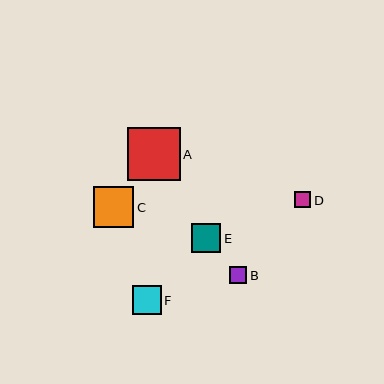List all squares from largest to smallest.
From largest to smallest: A, C, E, F, B, D.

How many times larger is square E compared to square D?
Square E is approximately 1.8 times the size of square D.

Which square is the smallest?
Square D is the smallest with a size of approximately 16 pixels.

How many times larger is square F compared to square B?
Square F is approximately 1.7 times the size of square B.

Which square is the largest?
Square A is the largest with a size of approximately 53 pixels.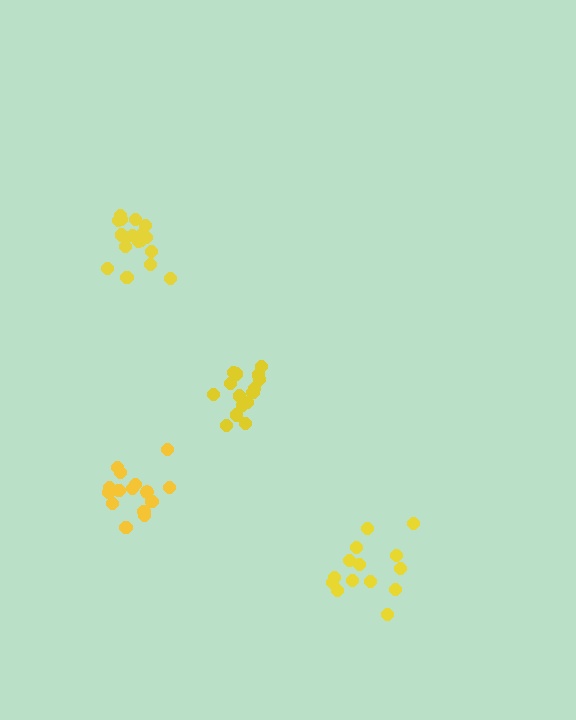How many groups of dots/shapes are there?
There are 4 groups.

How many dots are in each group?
Group 1: 15 dots, Group 2: 18 dots, Group 3: 14 dots, Group 4: 16 dots (63 total).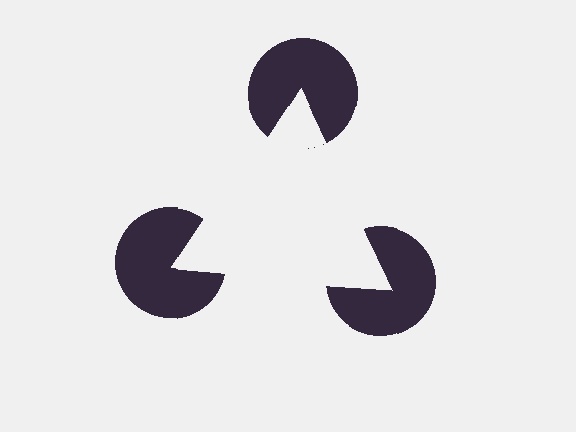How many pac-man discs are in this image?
There are 3 — one at each vertex of the illusory triangle.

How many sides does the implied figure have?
3 sides.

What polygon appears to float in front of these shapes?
An illusory triangle — its edges are inferred from the aligned wedge cuts in the pac-man discs, not physically drawn.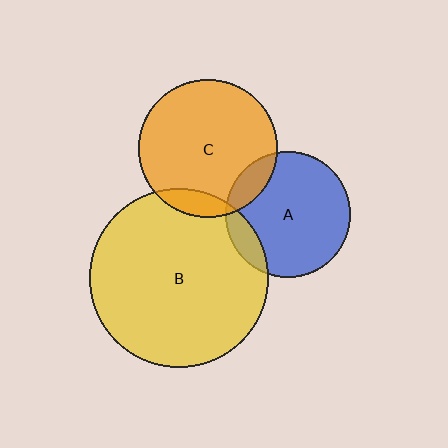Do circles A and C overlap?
Yes.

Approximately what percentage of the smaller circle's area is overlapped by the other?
Approximately 15%.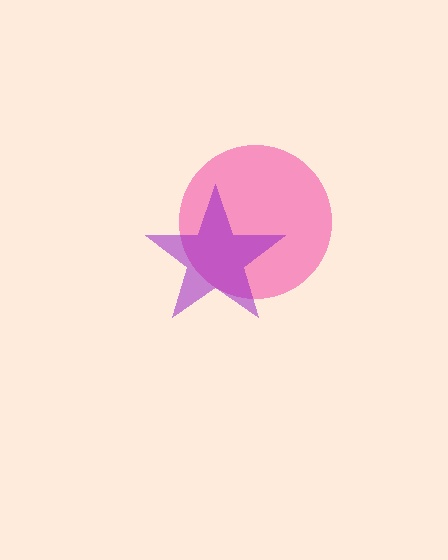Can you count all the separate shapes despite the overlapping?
Yes, there are 2 separate shapes.